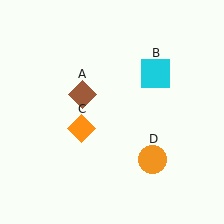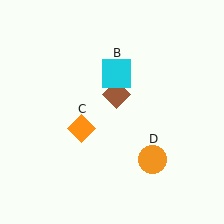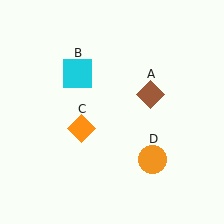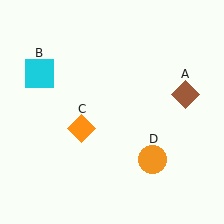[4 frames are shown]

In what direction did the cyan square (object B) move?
The cyan square (object B) moved left.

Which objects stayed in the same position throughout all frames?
Orange diamond (object C) and orange circle (object D) remained stationary.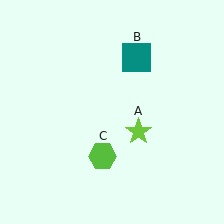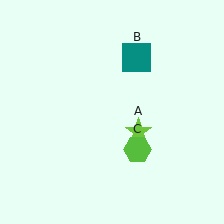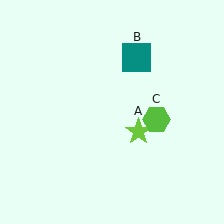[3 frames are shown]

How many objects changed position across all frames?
1 object changed position: lime hexagon (object C).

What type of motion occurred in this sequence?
The lime hexagon (object C) rotated counterclockwise around the center of the scene.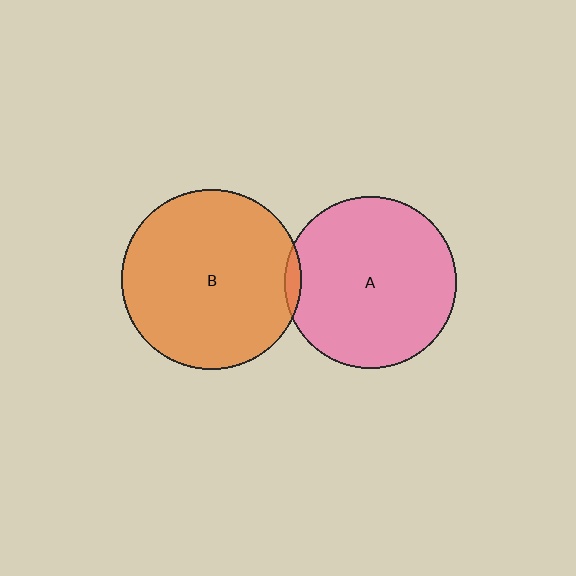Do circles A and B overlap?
Yes.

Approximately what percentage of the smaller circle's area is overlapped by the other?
Approximately 5%.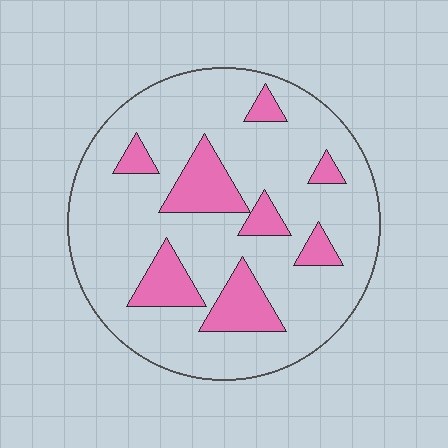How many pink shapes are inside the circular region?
8.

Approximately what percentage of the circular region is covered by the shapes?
Approximately 20%.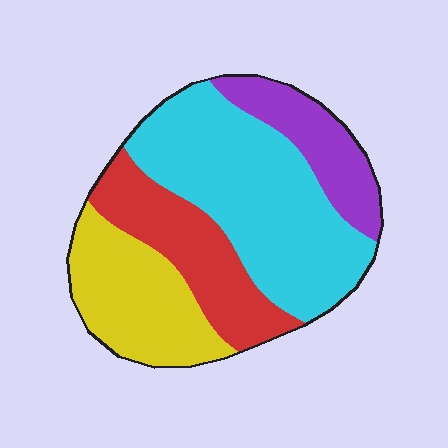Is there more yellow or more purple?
Yellow.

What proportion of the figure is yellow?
Yellow takes up about one fifth (1/5) of the figure.